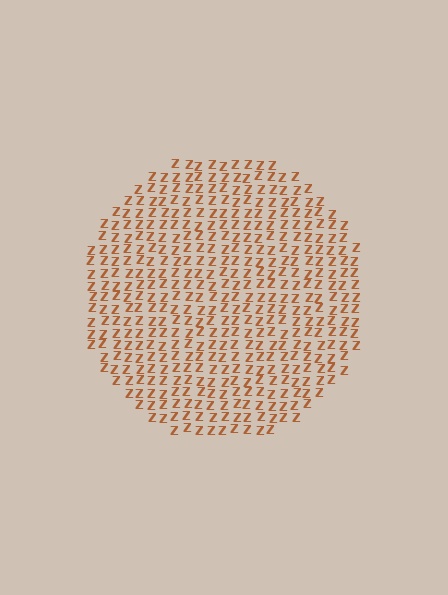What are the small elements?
The small elements are letter Z's.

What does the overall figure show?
The overall figure shows a circle.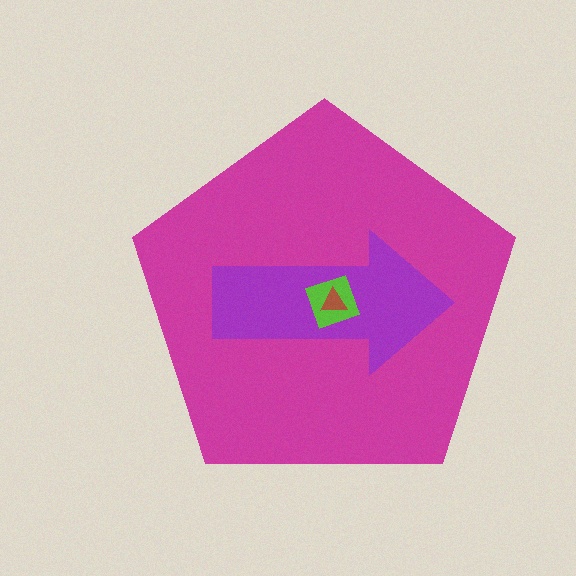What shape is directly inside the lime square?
The brown triangle.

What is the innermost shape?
The brown triangle.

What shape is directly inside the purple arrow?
The lime square.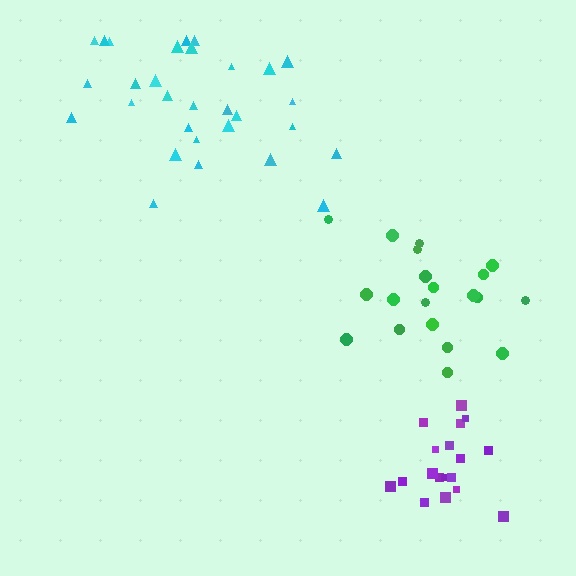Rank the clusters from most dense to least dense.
purple, cyan, green.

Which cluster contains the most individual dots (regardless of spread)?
Cyan (30).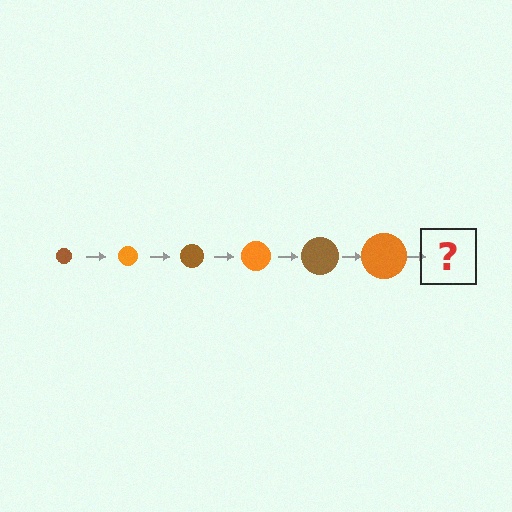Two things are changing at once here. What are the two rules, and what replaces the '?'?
The two rules are that the circle grows larger each step and the color cycles through brown and orange. The '?' should be a brown circle, larger than the previous one.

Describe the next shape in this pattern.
It should be a brown circle, larger than the previous one.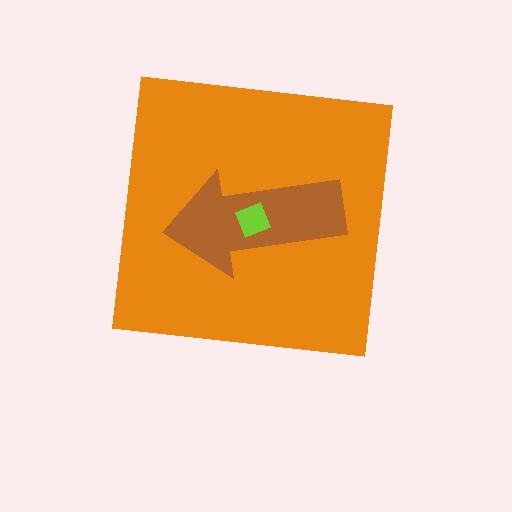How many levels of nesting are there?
3.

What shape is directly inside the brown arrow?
The lime square.